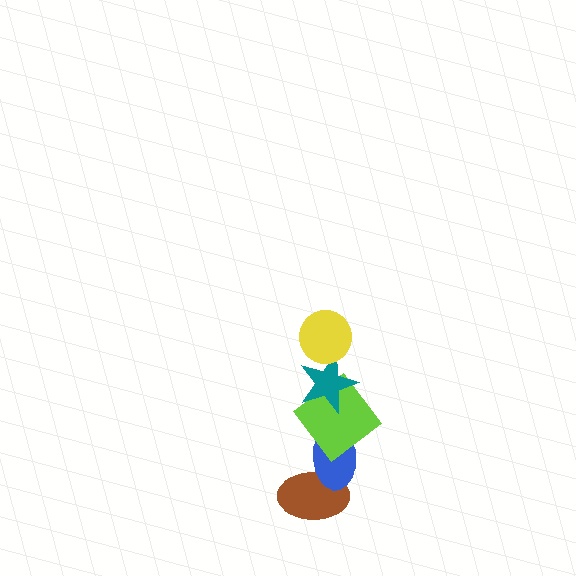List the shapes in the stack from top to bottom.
From top to bottom: the yellow circle, the teal star, the lime diamond, the blue ellipse, the brown ellipse.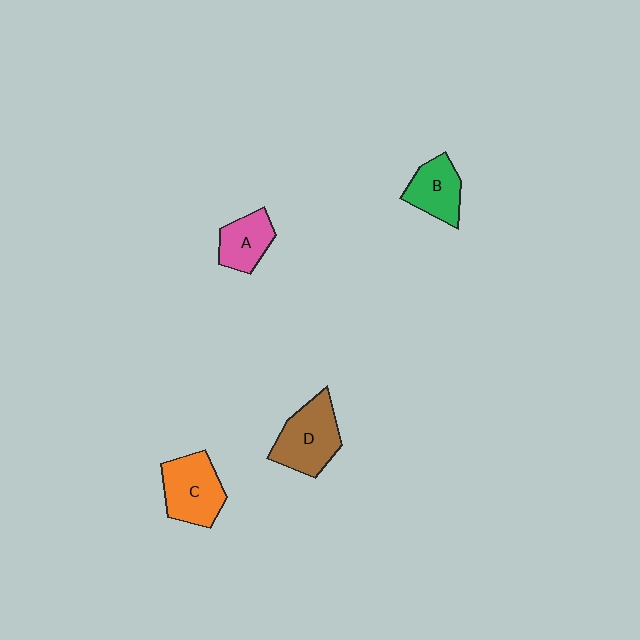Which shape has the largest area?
Shape D (brown).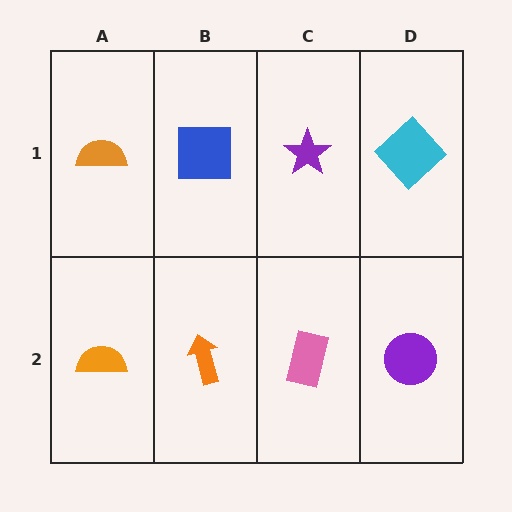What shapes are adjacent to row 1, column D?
A purple circle (row 2, column D), a purple star (row 1, column C).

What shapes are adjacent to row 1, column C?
A pink rectangle (row 2, column C), a blue square (row 1, column B), a cyan diamond (row 1, column D).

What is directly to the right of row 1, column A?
A blue square.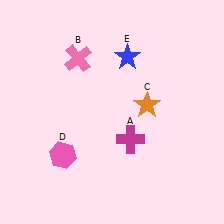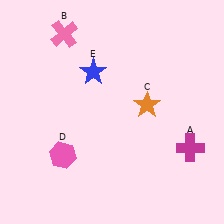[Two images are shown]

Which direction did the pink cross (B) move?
The pink cross (B) moved up.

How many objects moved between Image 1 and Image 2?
3 objects moved between the two images.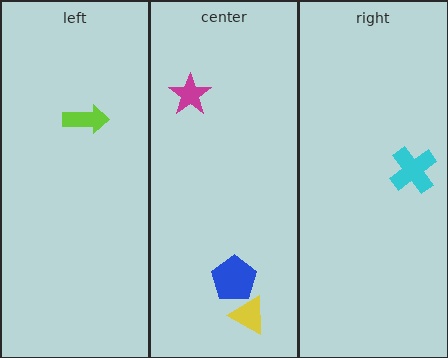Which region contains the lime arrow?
The left region.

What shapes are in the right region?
The cyan cross.